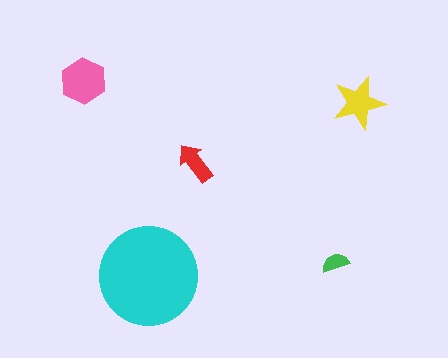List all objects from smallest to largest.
The green semicircle, the red arrow, the yellow star, the pink hexagon, the cyan circle.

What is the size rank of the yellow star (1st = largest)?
3rd.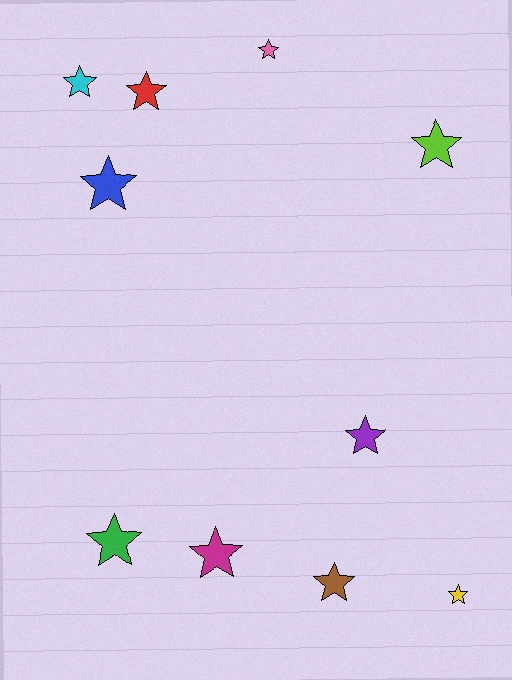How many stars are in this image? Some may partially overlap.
There are 10 stars.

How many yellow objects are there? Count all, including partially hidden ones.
There is 1 yellow object.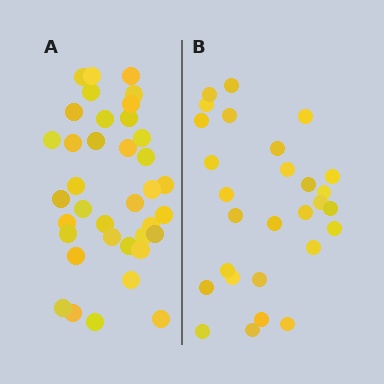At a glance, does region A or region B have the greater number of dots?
Region A (the left region) has more dots.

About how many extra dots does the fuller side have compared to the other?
Region A has roughly 8 or so more dots than region B.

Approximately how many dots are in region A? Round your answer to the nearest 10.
About 40 dots. (The exact count is 37, which rounds to 40.)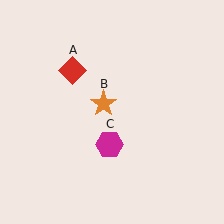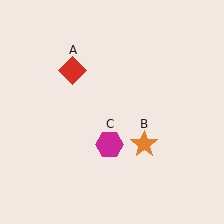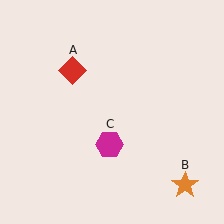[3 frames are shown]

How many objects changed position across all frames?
1 object changed position: orange star (object B).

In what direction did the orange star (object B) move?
The orange star (object B) moved down and to the right.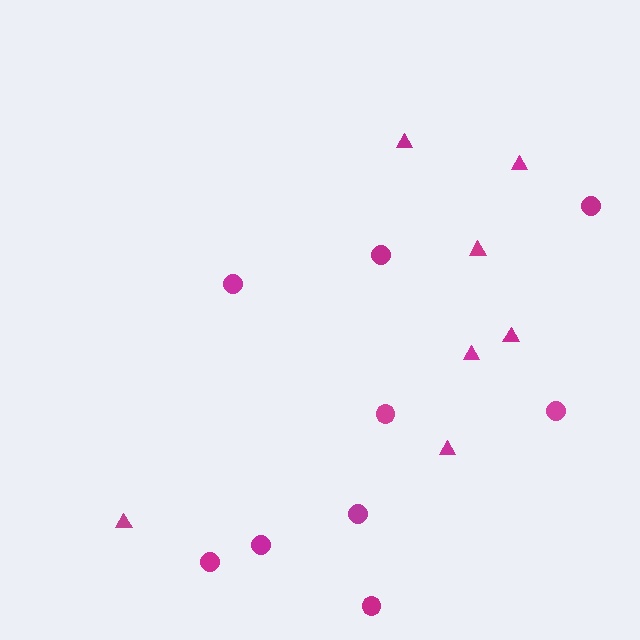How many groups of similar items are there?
There are 2 groups: one group of triangles (7) and one group of circles (9).